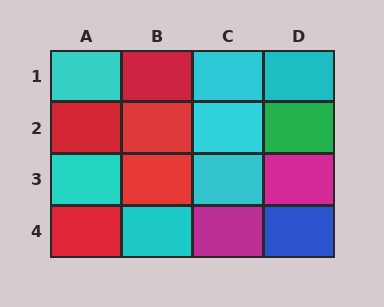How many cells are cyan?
7 cells are cyan.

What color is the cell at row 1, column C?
Cyan.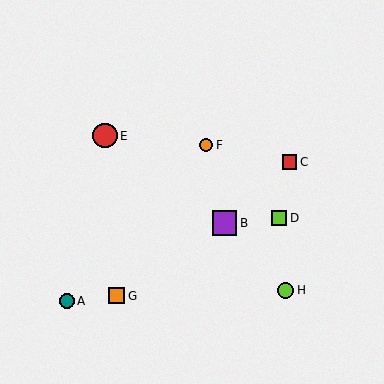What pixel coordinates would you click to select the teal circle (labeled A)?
Click at (67, 301) to select the teal circle A.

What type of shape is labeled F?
Shape F is an orange circle.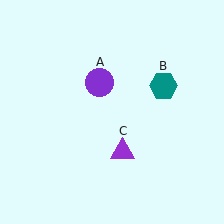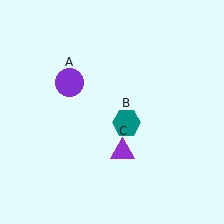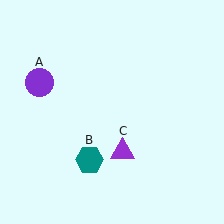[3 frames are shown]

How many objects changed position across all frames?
2 objects changed position: purple circle (object A), teal hexagon (object B).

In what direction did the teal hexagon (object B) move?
The teal hexagon (object B) moved down and to the left.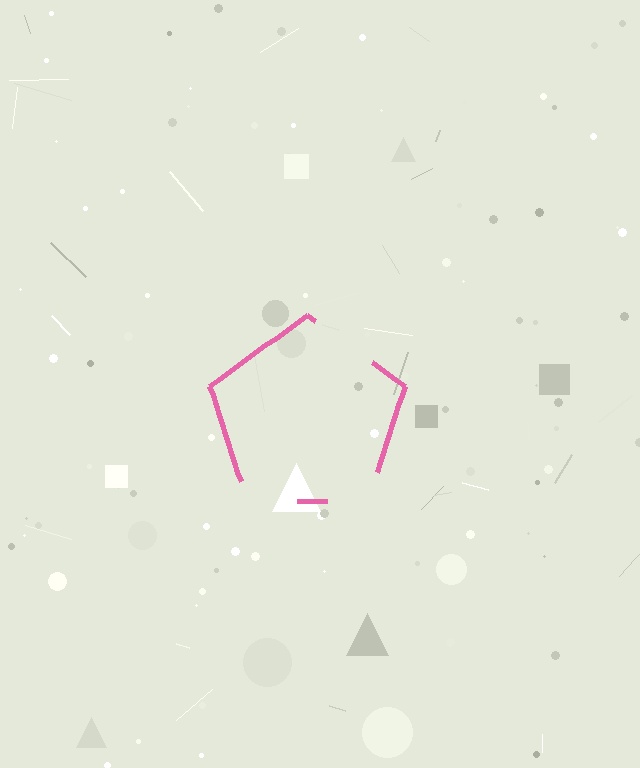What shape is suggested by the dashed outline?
The dashed outline suggests a pentagon.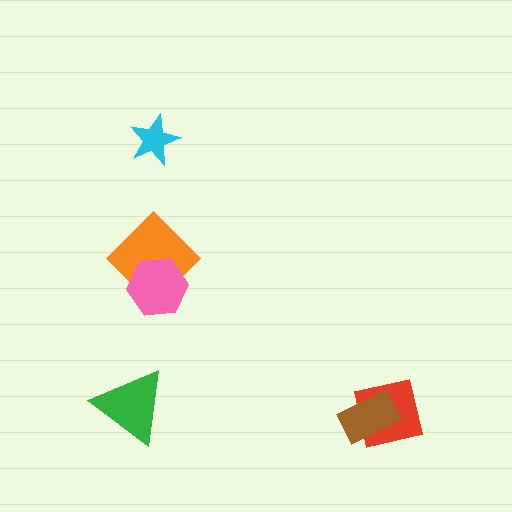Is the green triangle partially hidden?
No, no other shape covers it.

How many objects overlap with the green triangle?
0 objects overlap with the green triangle.